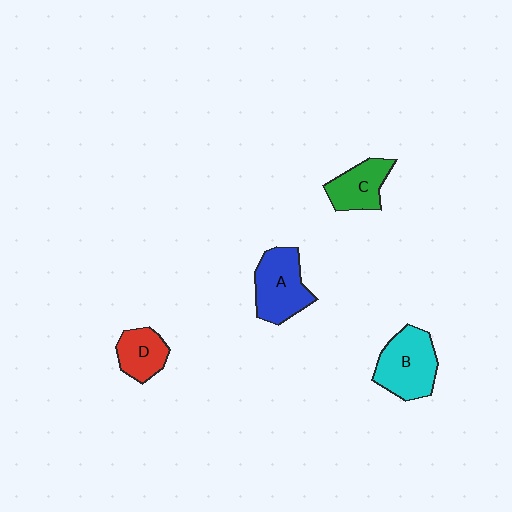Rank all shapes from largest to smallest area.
From largest to smallest: B (cyan), A (blue), C (green), D (red).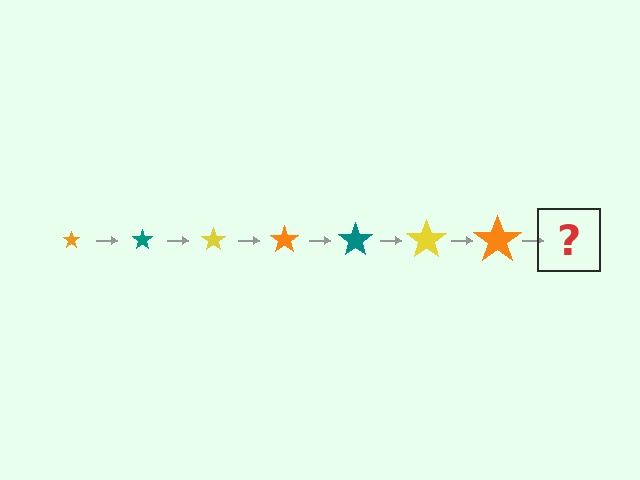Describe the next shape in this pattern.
It should be a teal star, larger than the previous one.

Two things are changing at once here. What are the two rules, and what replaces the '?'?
The two rules are that the star grows larger each step and the color cycles through orange, teal, and yellow. The '?' should be a teal star, larger than the previous one.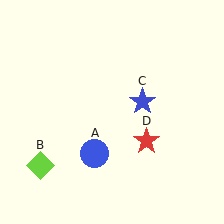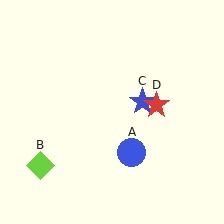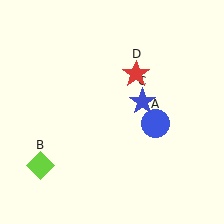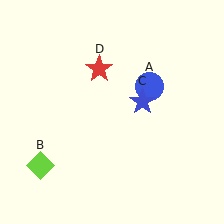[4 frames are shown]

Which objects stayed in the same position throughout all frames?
Lime diamond (object B) and blue star (object C) remained stationary.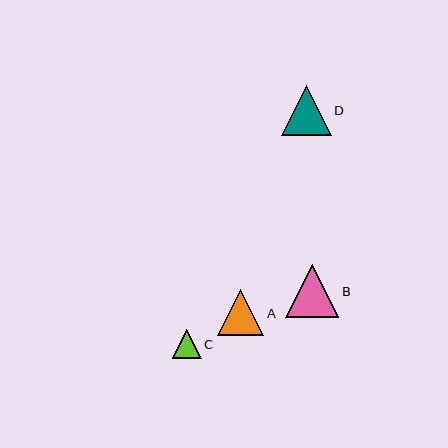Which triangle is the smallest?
Triangle C is the smallest with a size of approximately 29 pixels.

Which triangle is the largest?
Triangle B is the largest with a size of approximately 53 pixels.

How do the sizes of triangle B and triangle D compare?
Triangle B and triangle D are approximately the same size.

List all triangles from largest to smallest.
From largest to smallest: B, D, A, C.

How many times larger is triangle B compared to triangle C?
Triangle B is approximately 1.8 times the size of triangle C.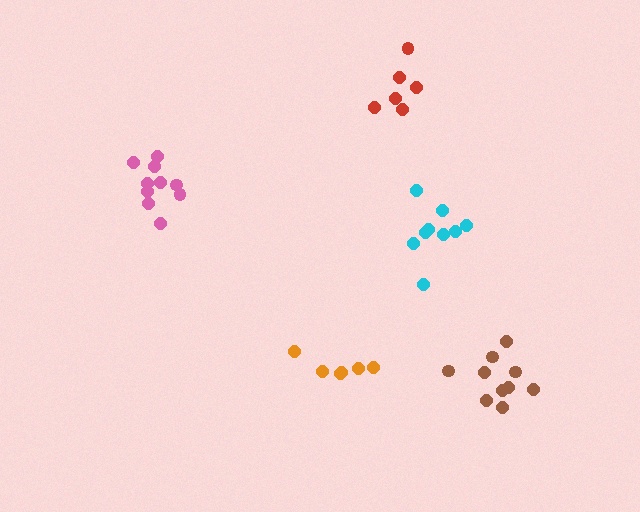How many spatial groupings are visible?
There are 5 spatial groupings.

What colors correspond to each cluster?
The clusters are colored: pink, red, cyan, orange, brown.